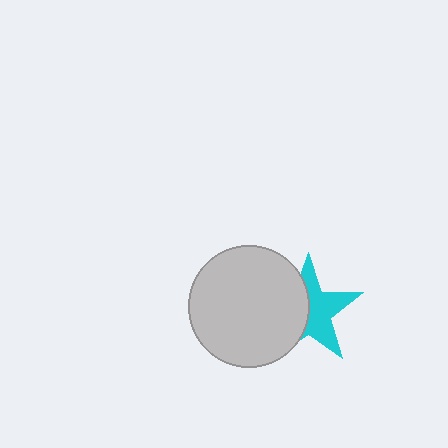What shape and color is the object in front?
The object in front is a light gray circle.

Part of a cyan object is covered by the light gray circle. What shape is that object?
It is a star.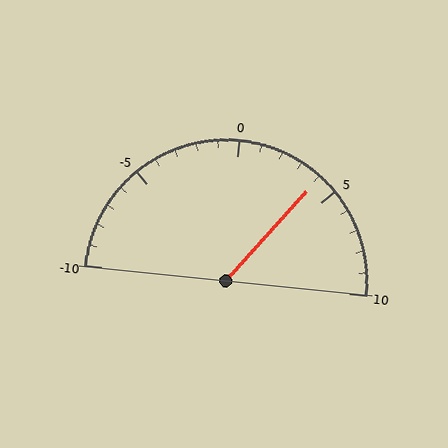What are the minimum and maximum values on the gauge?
The gauge ranges from -10 to 10.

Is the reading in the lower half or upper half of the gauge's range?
The reading is in the upper half of the range (-10 to 10).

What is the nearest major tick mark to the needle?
The nearest major tick mark is 5.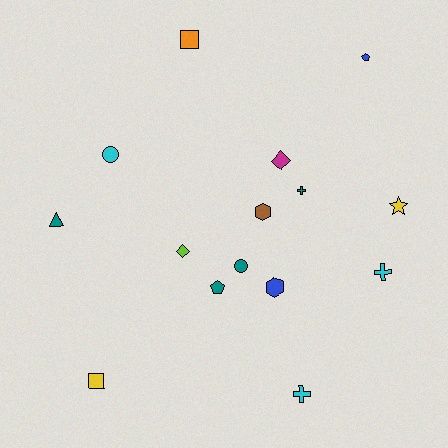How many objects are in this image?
There are 15 objects.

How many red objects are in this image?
There are no red objects.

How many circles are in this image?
There are 2 circles.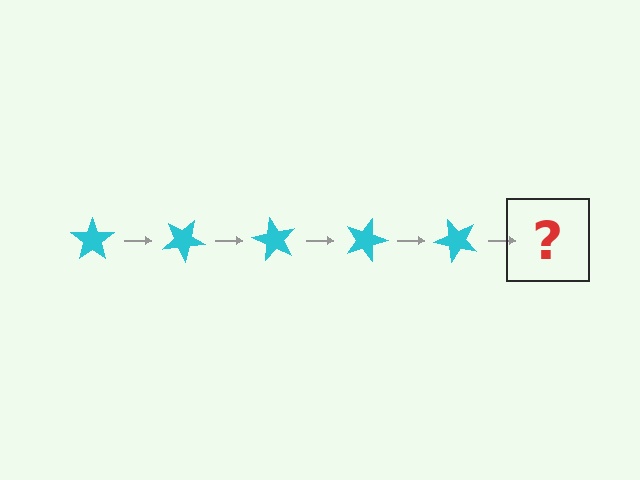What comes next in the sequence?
The next element should be a cyan star rotated 150 degrees.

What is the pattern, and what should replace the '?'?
The pattern is that the star rotates 30 degrees each step. The '?' should be a cyan star rotated 150 degrees.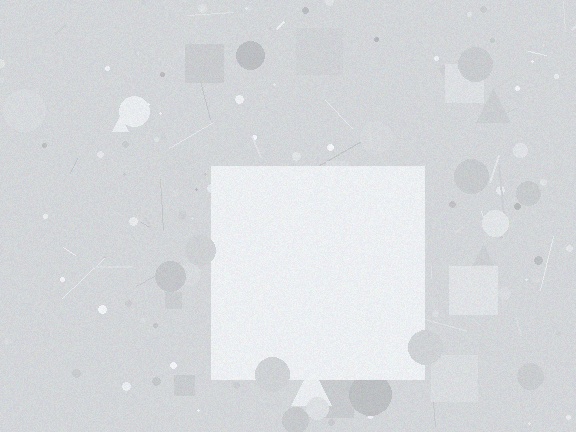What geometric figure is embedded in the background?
A square is embedded in the background.